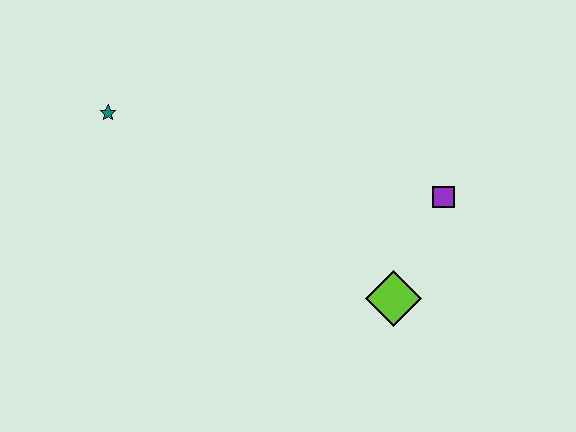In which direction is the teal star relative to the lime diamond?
The teal star is to the left of the lime diamond.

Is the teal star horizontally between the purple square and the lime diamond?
No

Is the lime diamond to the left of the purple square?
Yes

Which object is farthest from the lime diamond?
The teal star is farthest from the lime diamond.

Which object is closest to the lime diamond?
The purple square is closest to the lime diamond.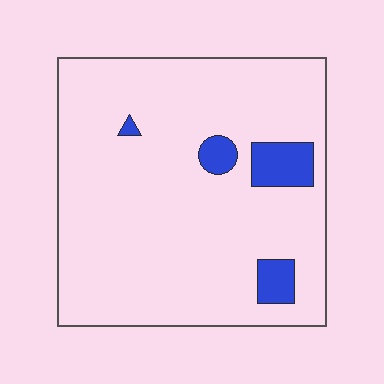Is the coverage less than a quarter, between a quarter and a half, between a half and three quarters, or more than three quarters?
Less than a quarter.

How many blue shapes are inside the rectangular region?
4.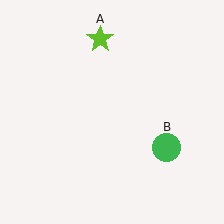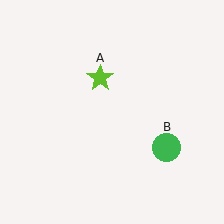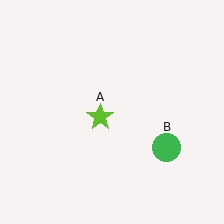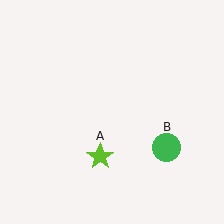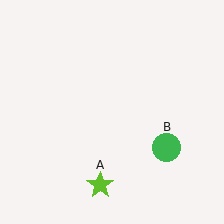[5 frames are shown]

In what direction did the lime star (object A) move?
The lime star (object A) moved down.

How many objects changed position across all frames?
1 object changed position: lime star (object A).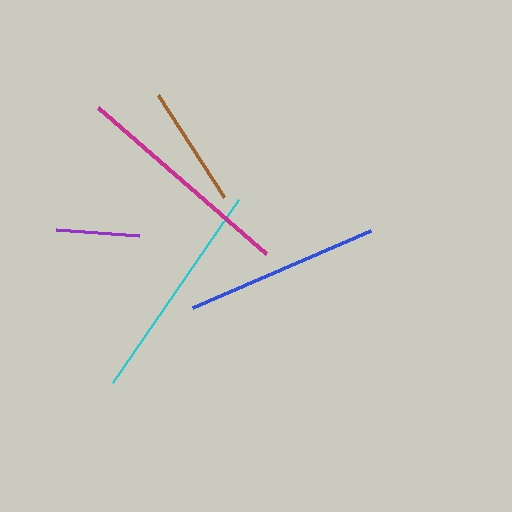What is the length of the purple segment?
The purple segment is approximately 84 pixels long.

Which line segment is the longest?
The magenta line is the longest at approximately 223 pixels.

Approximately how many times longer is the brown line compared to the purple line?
The brown line is approximately 1.4 times the length of the purple line.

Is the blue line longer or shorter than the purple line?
The blue line is longer than the purple line.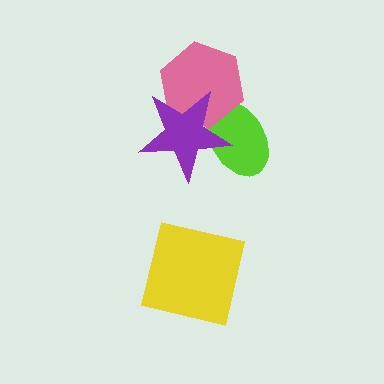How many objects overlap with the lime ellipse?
2 objects overlap with the lime ellipse.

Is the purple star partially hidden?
No, no other shape covers it.